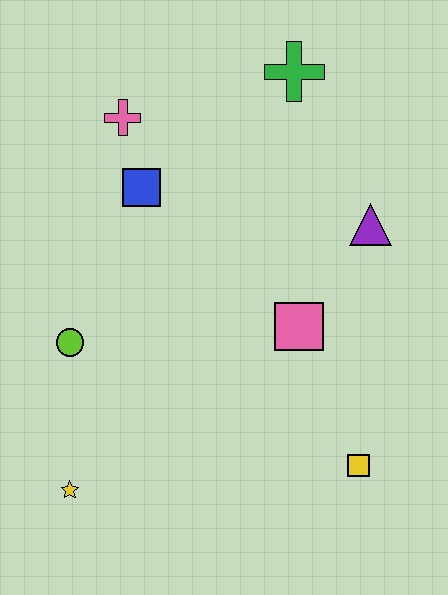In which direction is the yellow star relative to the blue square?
The yellow star is below the blue square.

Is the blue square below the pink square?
No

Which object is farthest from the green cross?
The yellow star is farthest from the green cross.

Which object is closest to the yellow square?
The pink square is closest to the yellow square.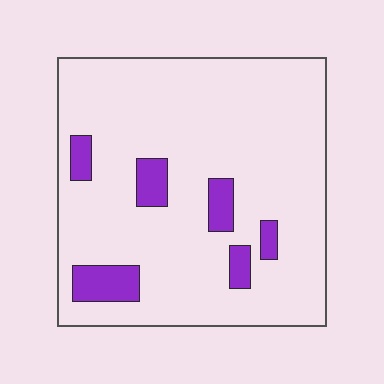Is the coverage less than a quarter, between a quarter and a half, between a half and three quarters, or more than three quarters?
Less than a quarter.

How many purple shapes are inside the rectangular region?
6.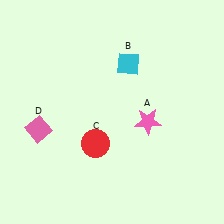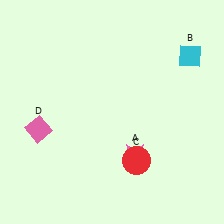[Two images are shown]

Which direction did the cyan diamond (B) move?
The cyan diamond (B) moved right.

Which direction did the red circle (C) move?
The red circle (C) moved right.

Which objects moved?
The objects that moved are: the pink star (A), the cyan diamond (B), the red circle (C).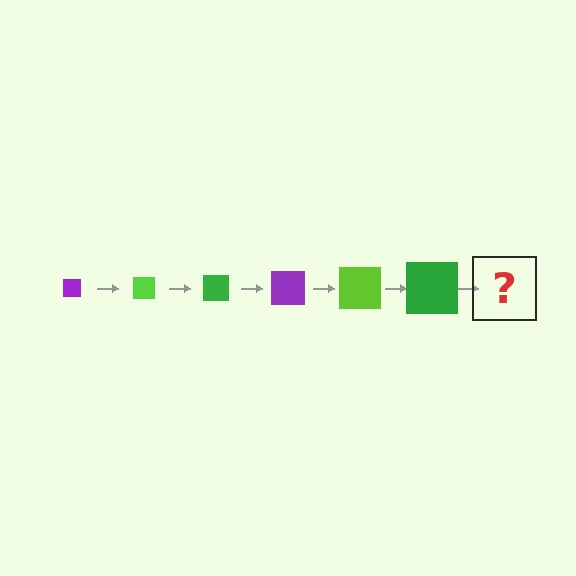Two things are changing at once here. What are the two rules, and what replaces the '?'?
The two rules are that the square grows larger each step and the color cycles through purple, lime, and green. The '?' should be a purple square, larger than the previous one.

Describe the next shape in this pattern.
It should be a purple square, larger than the previous one.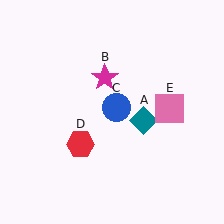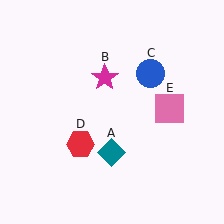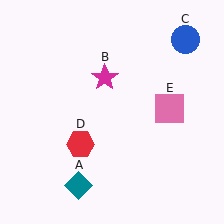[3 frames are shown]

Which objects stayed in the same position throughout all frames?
Magenta star (object B) and red hexagon (object D) and pink square (object E) remained stationary.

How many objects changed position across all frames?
2 objects changed position: teal diamond (object A), blue circle (object C).